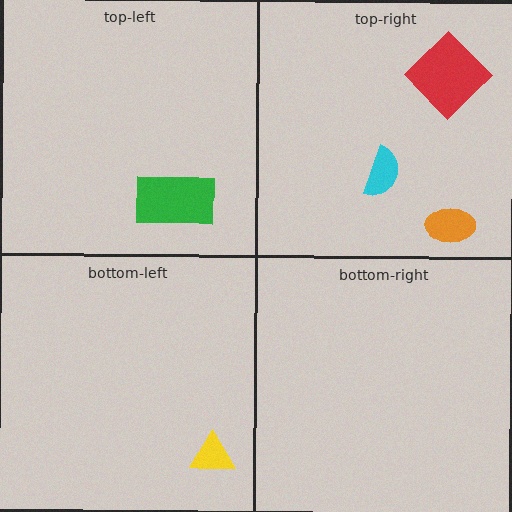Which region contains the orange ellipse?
The top-right region.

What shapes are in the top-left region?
The green rectangle.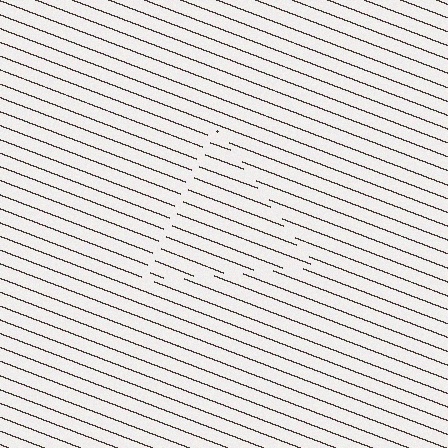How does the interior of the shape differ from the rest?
The interior of the shape contains the same grating, shifted by half a period — the contour is defined by the phase discontinuity where line-ends from the inner and outer gratings abut.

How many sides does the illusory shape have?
3 sides — the line-ends trace a triangle.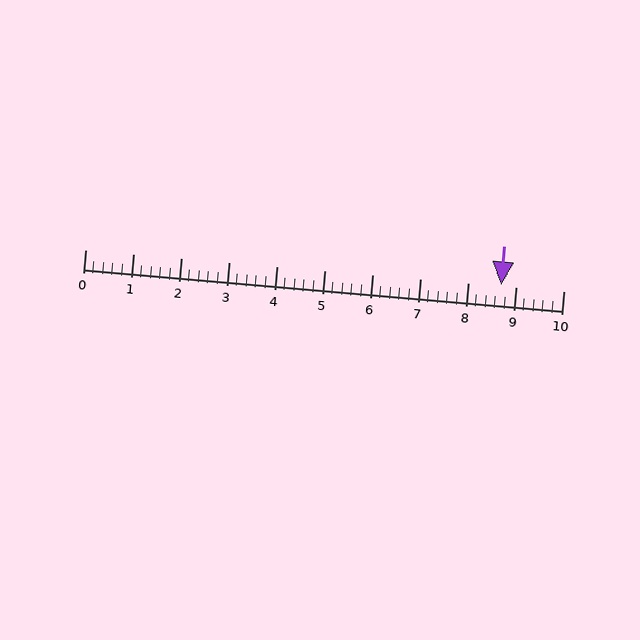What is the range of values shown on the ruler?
The ruler shows values from 0 to 10.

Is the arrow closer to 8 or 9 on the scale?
The arrow is closer to 9.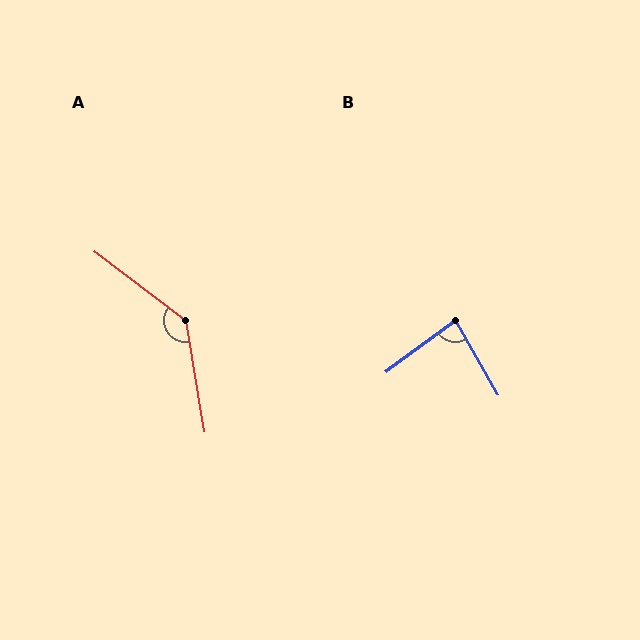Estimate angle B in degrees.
Approximately 83 degrees.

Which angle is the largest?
A, at approximately 136 degrees.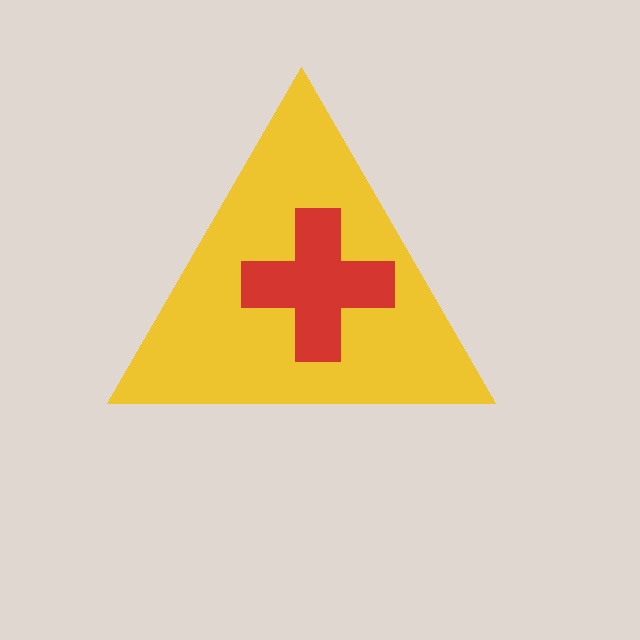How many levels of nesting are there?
2.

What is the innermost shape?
The red cross.